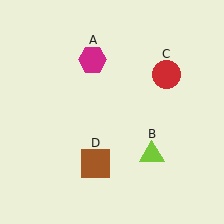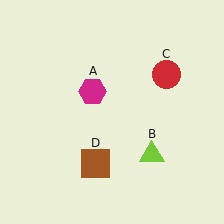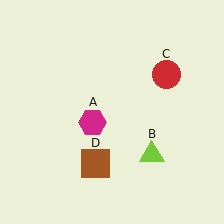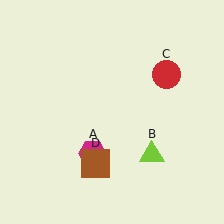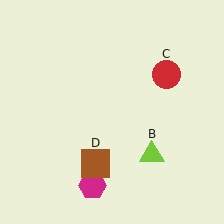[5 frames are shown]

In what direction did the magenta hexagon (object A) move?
The magenta hexagon (object A) moved down.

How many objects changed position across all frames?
1 object changed position: magenta hexagon (object A).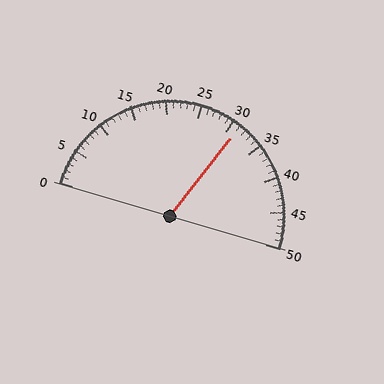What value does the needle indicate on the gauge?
The needle indicates approximately 31.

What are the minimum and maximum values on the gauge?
The gauge ranges from 0 to 50.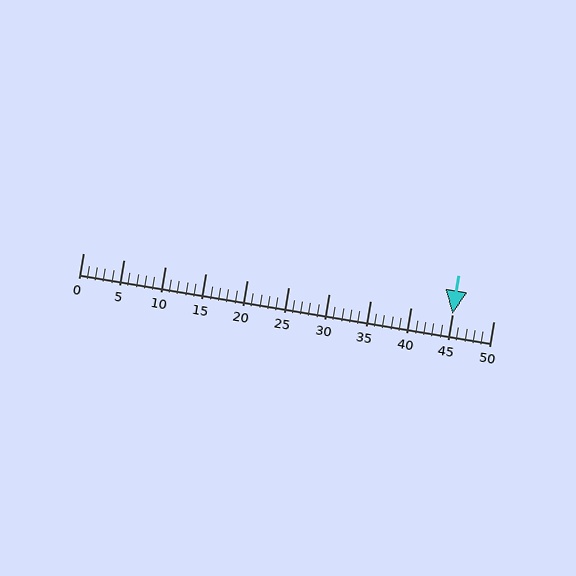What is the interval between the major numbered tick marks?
The major tick marks are spaced 5 units apart.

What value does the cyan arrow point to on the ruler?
The cyan arrow points to approximately 45.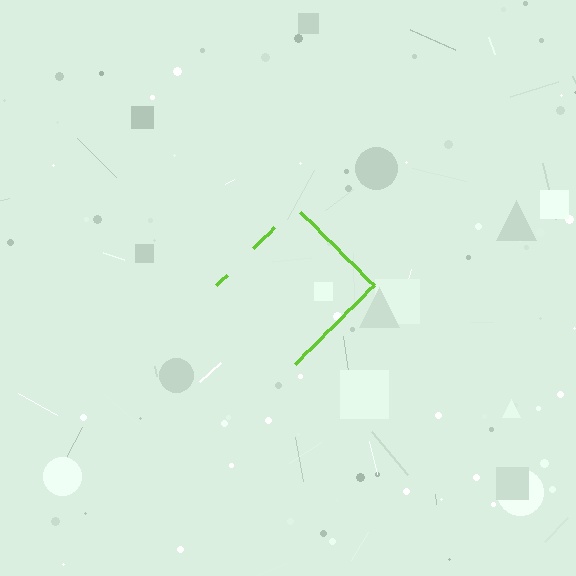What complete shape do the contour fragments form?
The contour fragments form a diamond.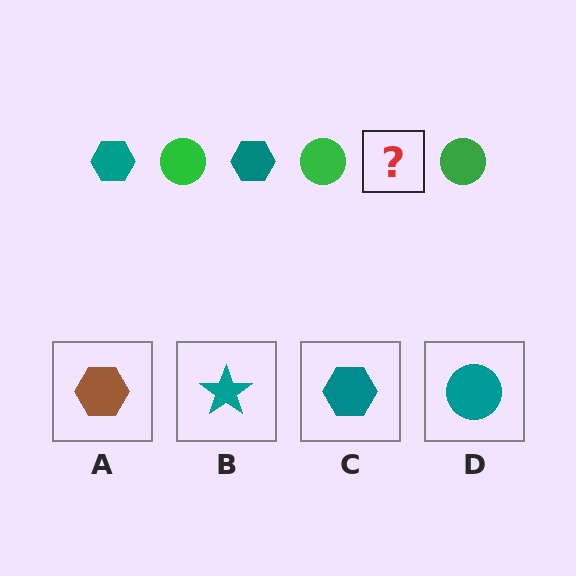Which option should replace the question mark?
Option C.